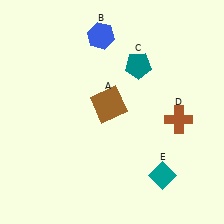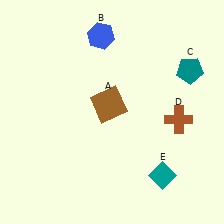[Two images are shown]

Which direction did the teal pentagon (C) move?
The teal pentagon (C) moved right.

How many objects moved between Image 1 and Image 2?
1 object moved between the two images.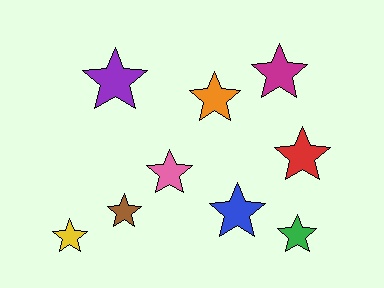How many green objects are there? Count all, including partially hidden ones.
There is 1 green object.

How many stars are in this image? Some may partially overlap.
There are 9 stars.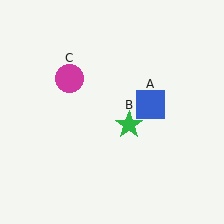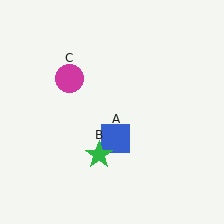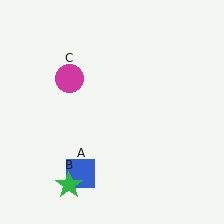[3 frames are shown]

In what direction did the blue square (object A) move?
The blue square (object A) moved down and to the left.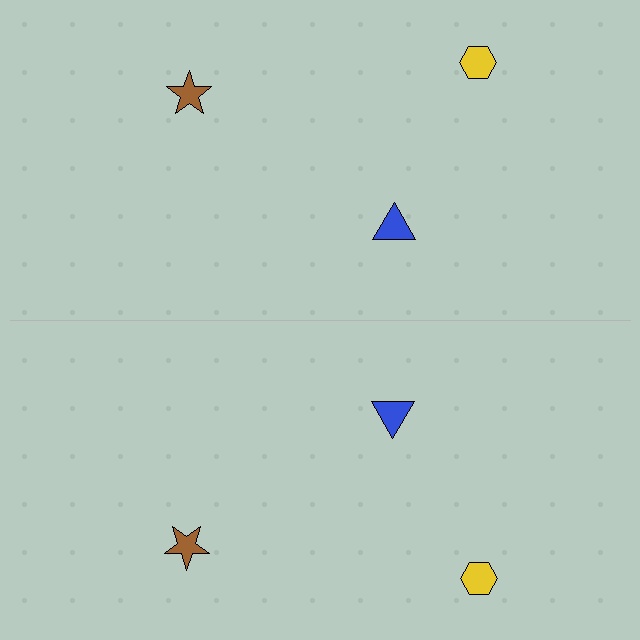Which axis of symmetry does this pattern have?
The pattern has a horizontal axis of symmetry running through the center of the image.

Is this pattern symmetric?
Yes, this pattern has bilateral (reflection) symmetry.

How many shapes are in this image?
There are 6 shapes in this image.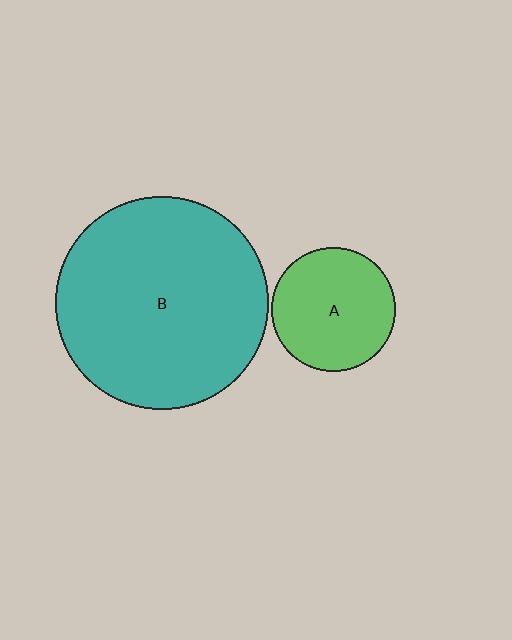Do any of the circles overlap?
No, none of the circles overlap.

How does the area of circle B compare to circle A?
Approximately 3.0 times.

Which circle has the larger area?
Circle B (teal).